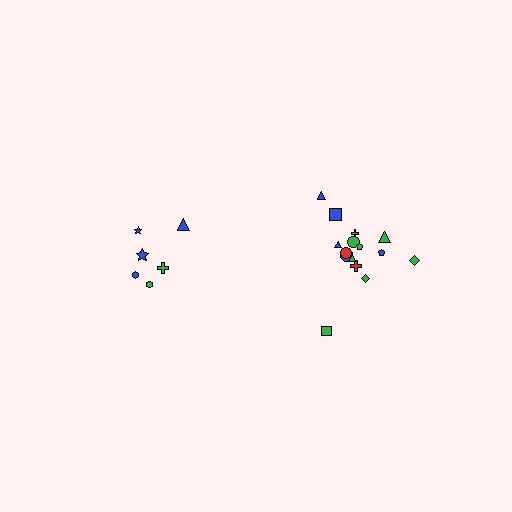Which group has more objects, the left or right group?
The right group.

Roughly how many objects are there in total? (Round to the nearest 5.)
Roughly 20 objects in total.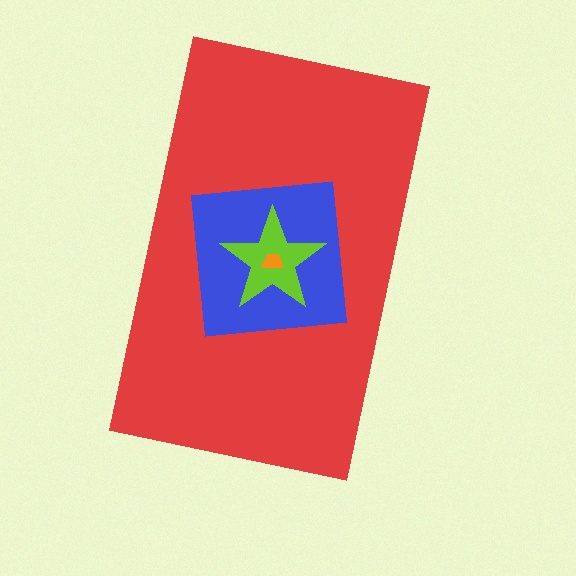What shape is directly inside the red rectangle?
The blue square.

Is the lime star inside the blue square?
Yes.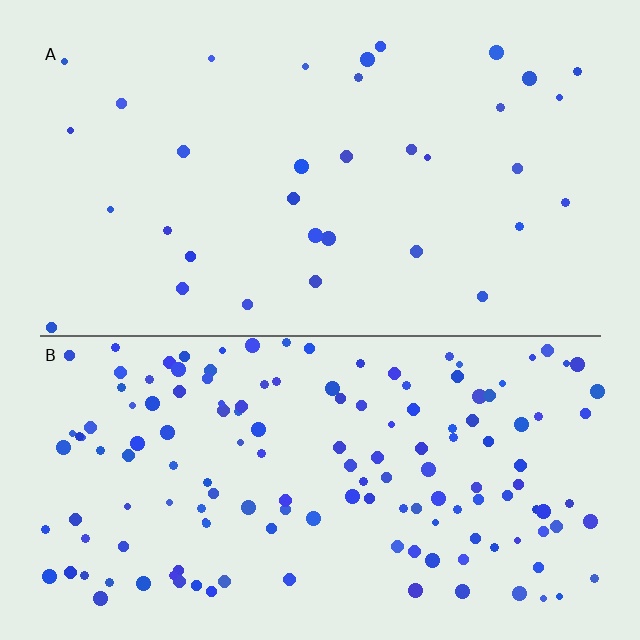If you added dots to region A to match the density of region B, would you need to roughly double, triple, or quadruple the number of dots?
Approximately quadruple.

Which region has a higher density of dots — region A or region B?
B (the bottom).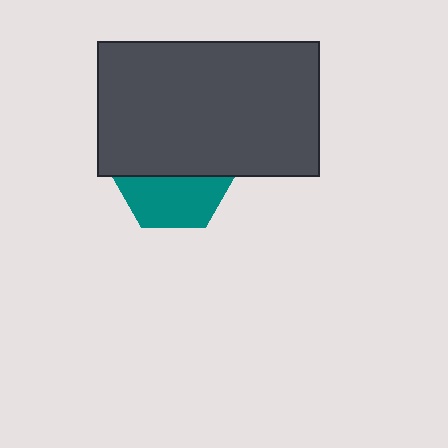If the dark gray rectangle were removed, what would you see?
You would see the complete teal hexagon.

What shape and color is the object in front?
The object in front is a dark gray rectangle.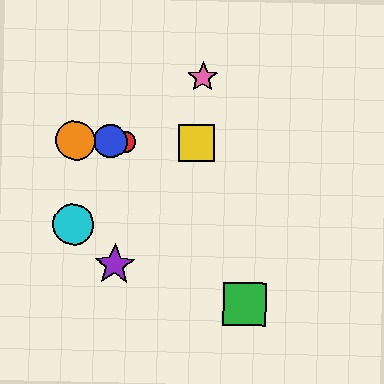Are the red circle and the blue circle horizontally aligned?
Yes, both are at y≈142.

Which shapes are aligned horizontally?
The red circle, the blue circle, the yellow square, the orange circle are aligned horizontally.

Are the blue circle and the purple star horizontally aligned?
No, the blue circle is at y≈141 and the purple star is at y≈265.